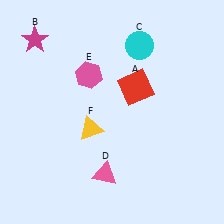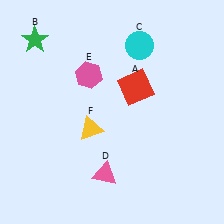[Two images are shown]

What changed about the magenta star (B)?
In Image 1, B is magenta. In Image 2, it changed to green.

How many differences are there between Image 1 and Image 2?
There is 1 difference between the two images.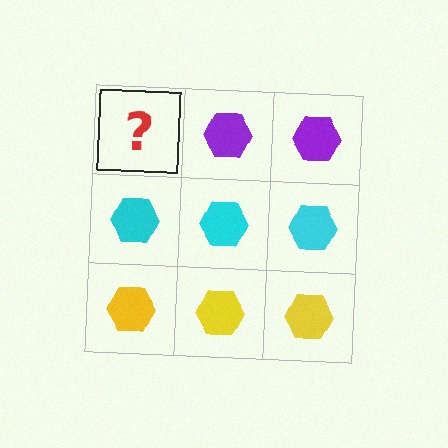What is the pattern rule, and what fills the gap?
The rule is that each row has a consistent color. The gap should be filled with a purple hexagon.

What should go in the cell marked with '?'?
The missing cell should contain a purple hexagon.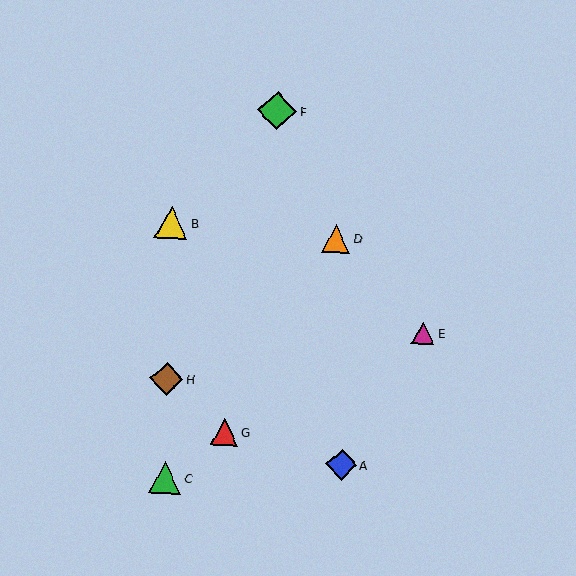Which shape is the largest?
The green diamond (labeled F) is the largest.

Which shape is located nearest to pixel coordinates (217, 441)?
The red triangle (labeled G) at (225, 432) is nearest to that location.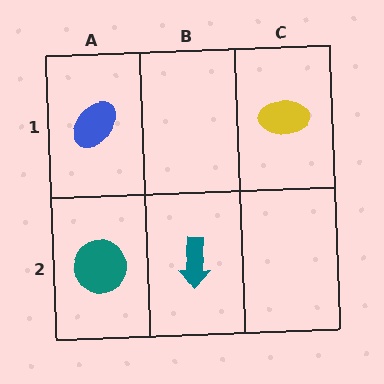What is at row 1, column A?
A blue ellipse.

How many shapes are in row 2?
2 shapes.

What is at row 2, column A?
A teal circle.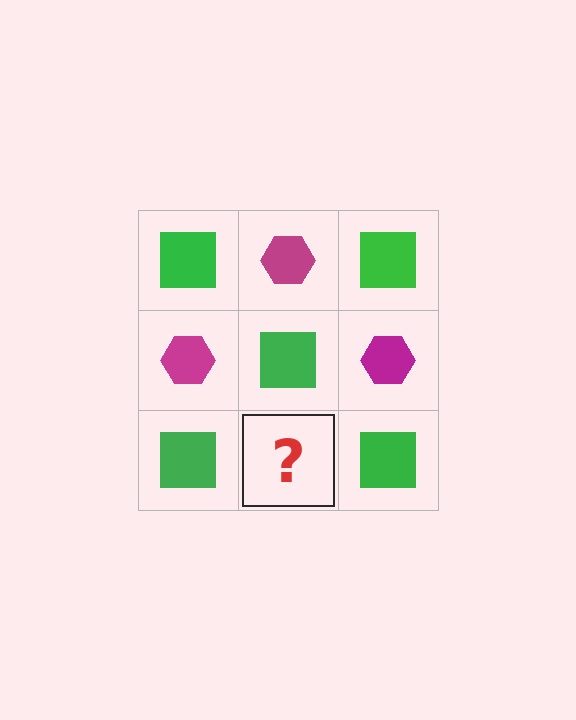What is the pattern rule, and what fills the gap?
The rule is that it alternates green square and magenta hexagon in a checkerboard pattern. The gap should be filled with a magenta hexagon.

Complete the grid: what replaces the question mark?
The question mark should be replaced with a magenta hexagon.